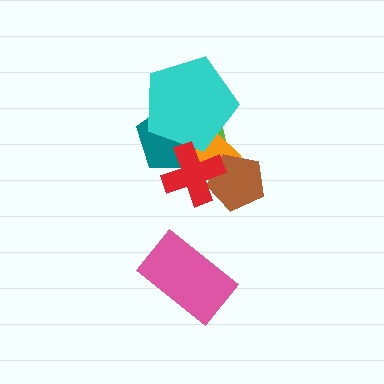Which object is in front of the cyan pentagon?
The red cross is in front of the cyan pentagon.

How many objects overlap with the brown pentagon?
3 objects overlap with the brown pentagon.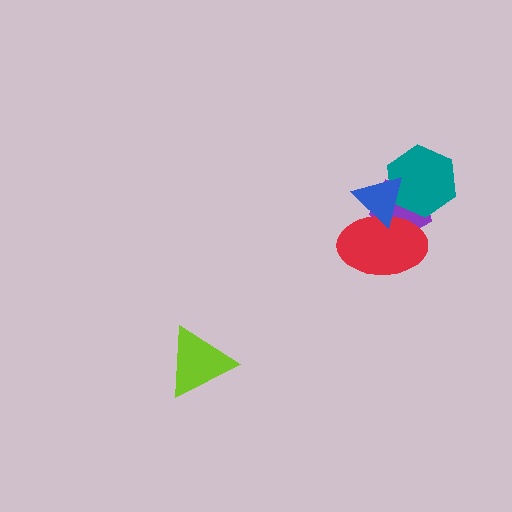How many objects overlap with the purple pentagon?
3 objects overlap with the purple pentagon.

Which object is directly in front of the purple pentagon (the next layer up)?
The teal hexagon is directly in front of the purple pentagon.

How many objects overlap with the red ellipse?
2 objects overlap with the red ellipse.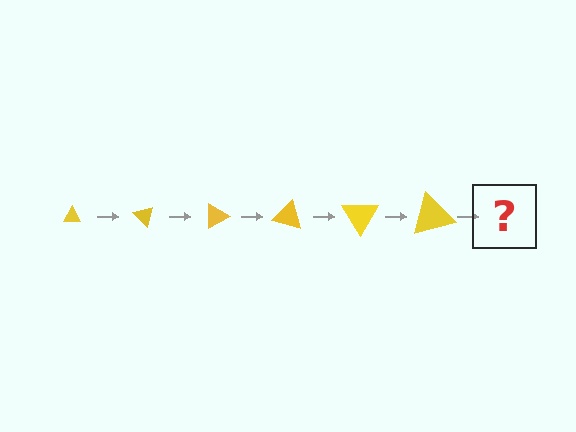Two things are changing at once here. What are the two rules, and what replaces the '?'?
The two rules are that the triangle grows larger each step and it rotates 45 degrees each step. The '?' should be a triangle, larger than the previous one and rotated 270 degrees from the start.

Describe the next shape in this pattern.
It should be a triangle, larger than the previous one and rotated 270 degrees from the start.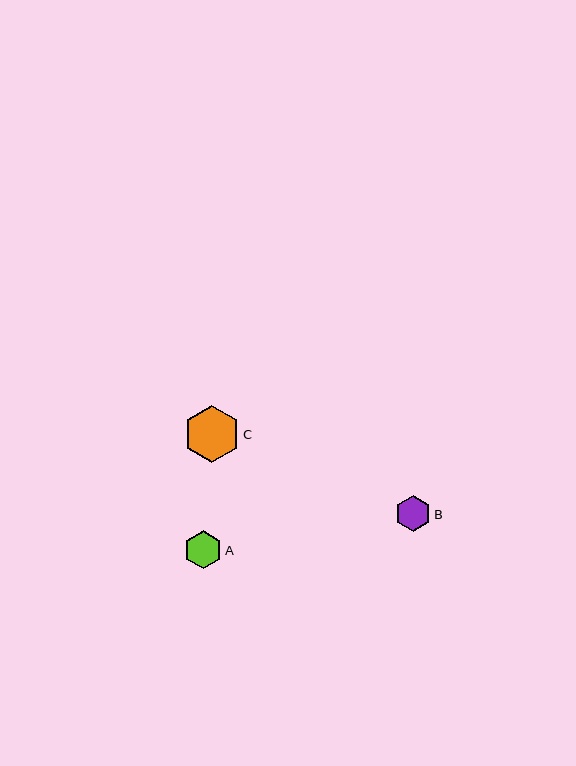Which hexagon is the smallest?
Hexagon B is the smallest with a size of approximately 37 pixels.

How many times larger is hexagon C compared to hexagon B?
Hexagon C is approximately 1.6 times the size of hexagon B.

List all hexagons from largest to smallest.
From largest to smallest: C, A, B.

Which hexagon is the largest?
Hexagon C is the largest with a size of approximately 57 pixels.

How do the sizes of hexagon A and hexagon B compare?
Hexagon A and hexagon B are approximately the same size.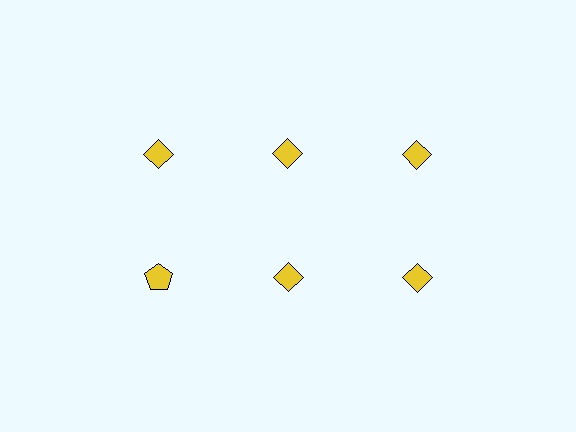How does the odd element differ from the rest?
It has a different shape: pentagon instead of diamond.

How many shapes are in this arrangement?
There are 6 shapes arranged in a grid pattern.